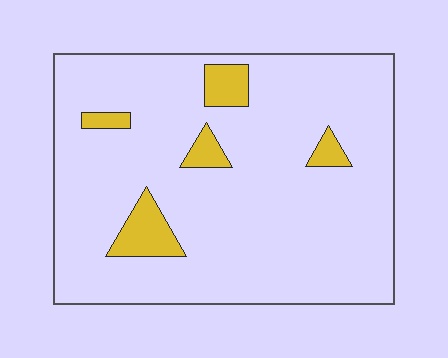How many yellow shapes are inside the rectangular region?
5.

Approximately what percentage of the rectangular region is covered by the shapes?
Approximately 10%.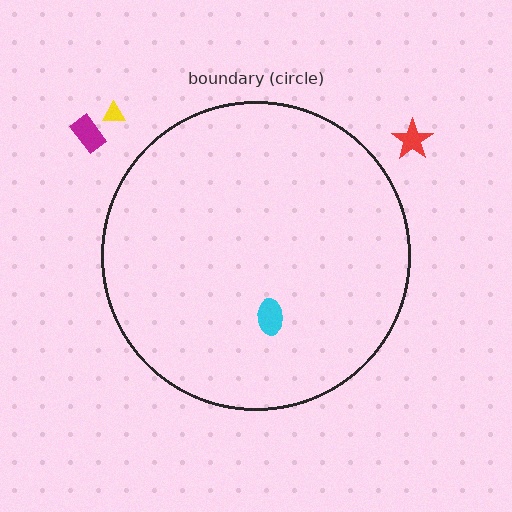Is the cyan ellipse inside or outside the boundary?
Inside.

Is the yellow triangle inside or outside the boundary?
Outside.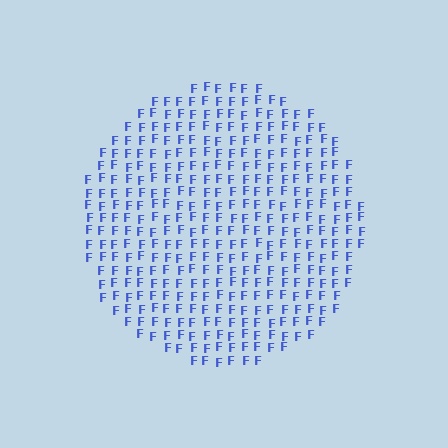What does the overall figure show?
The overall figure shows a circle.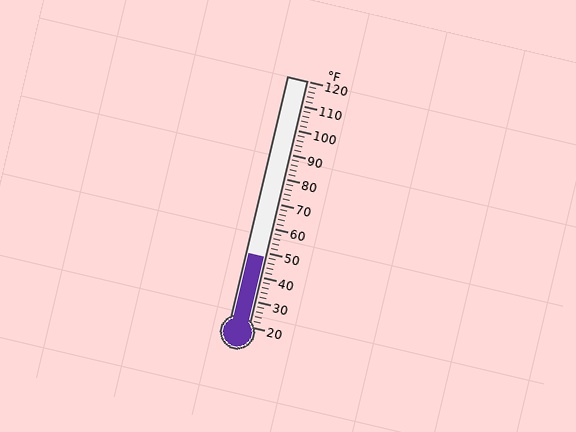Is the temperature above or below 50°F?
The temperature is below 50°F.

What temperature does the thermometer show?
The thermometer shows approximately 48°F.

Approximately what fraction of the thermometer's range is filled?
The thermometer is filled to approximately 30% of its range.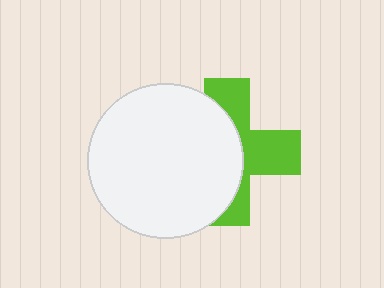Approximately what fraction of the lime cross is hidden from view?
Roughly 54% of the lime cross is hidden behind the white circle.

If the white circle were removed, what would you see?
You would see the complete lime cross.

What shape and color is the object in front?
The object in front is a white circle.